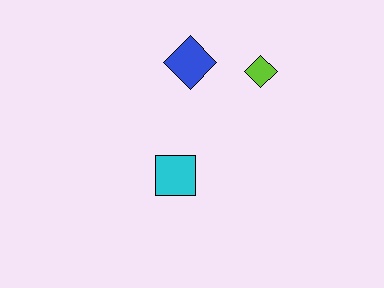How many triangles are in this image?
There are no triangles.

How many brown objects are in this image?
There are no brown objects.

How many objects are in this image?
There are 3 objects.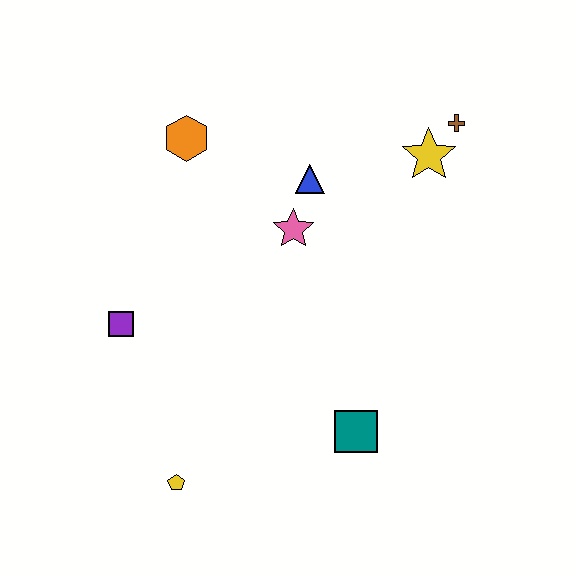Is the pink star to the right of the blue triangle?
No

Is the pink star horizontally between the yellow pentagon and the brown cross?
Yes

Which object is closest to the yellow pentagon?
The purple square is closest to the yellow pentagon.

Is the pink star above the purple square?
Yes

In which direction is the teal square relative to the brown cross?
The teal square is below the brown cross.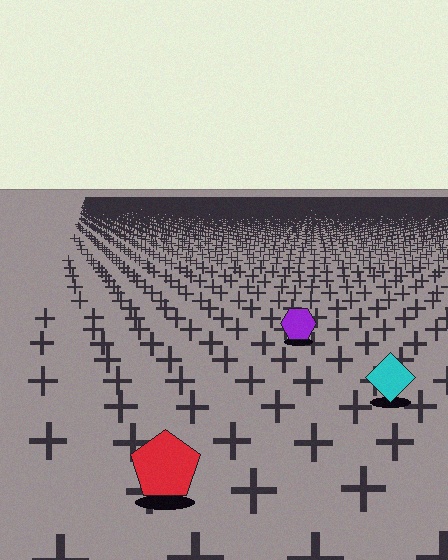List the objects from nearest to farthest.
From nearest to farthest: the red pentagon, the cyan diamond, the purple hexagon.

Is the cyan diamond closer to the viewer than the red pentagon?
No. The red pentagon is closer — you can tell from the texture gradient: the ground texture is coarser near it.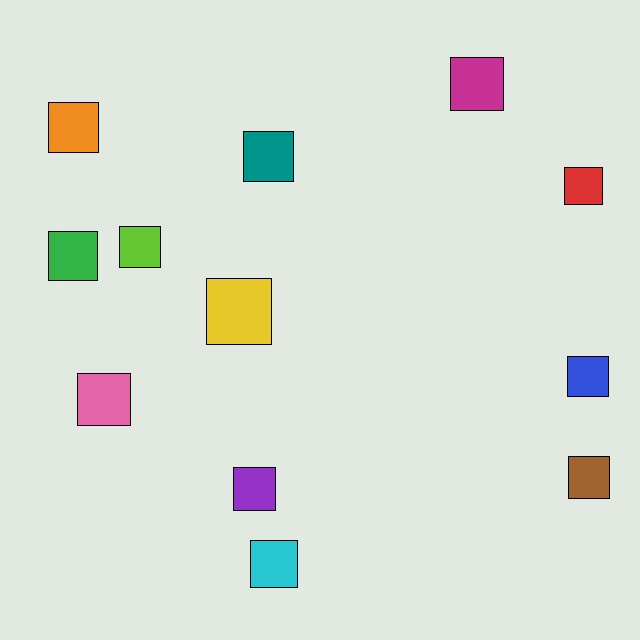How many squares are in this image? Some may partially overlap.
There are 12 squares.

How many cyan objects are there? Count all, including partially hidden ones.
There is 1 cyan object.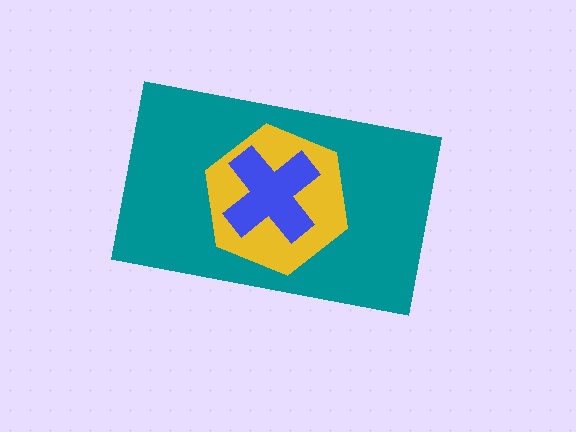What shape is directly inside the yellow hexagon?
The blue cross.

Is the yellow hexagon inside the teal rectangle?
Yes.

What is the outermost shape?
The teal rectangle.